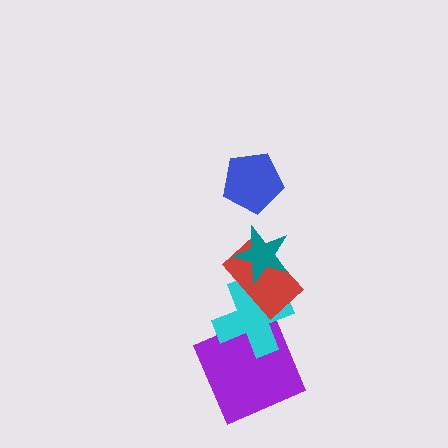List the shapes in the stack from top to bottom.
From top to bottom: the blue pentagon, the teal star, the red rectangle, the cyan cross, the purple square.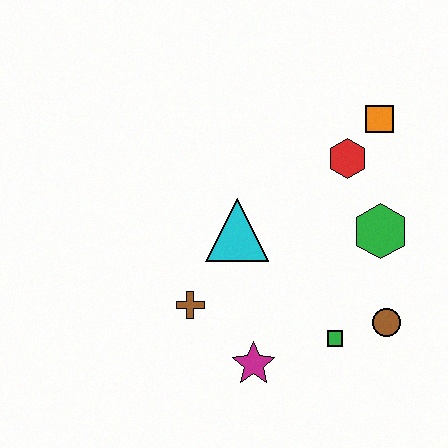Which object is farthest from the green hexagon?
The brown cross is farthest from the green hexagon.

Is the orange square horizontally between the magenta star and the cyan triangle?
No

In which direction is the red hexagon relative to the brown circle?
The red hexagon is above the brown circle.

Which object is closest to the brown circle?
The green square is closest to the brown circle.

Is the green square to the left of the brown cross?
No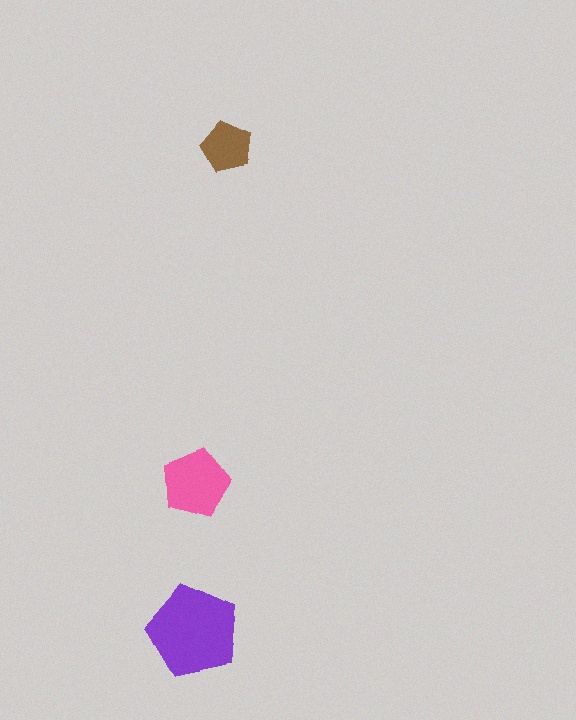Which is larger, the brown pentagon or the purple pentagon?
The purple one.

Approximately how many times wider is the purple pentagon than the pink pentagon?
About 1.5 times wider.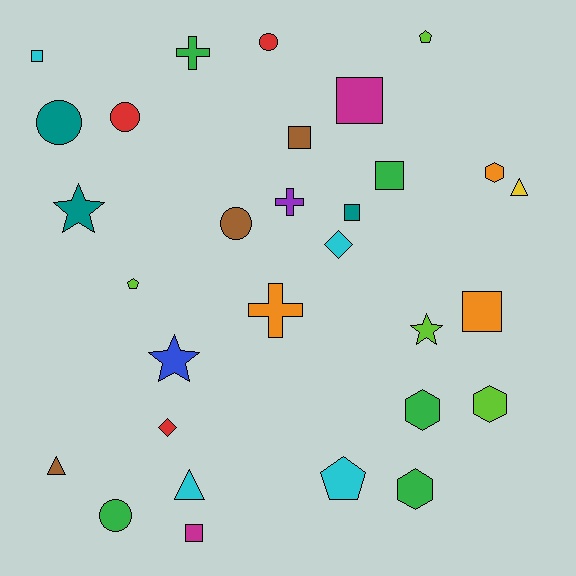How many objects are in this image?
There are 30 objects.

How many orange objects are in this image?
There are 3 orange objects.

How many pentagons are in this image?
There are 3 pentagons.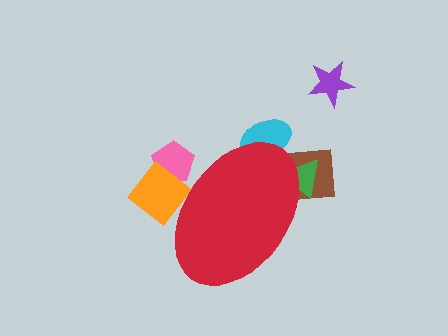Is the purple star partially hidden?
No, the purple star is fully visible.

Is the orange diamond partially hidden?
Yes, the orange diamond is partially hidden behind the red ellipse.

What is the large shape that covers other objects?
A red ellipse.